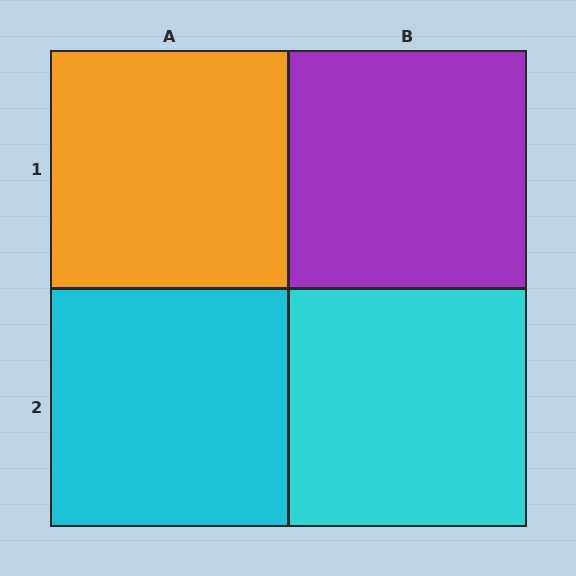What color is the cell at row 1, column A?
Orange.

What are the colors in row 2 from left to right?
Cyan, cyan.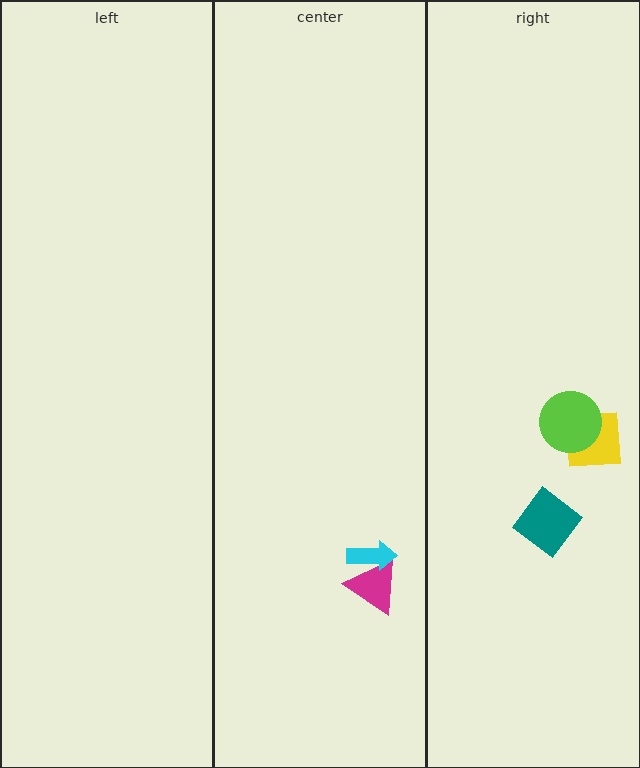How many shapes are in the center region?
2.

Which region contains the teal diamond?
The right region.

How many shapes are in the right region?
3.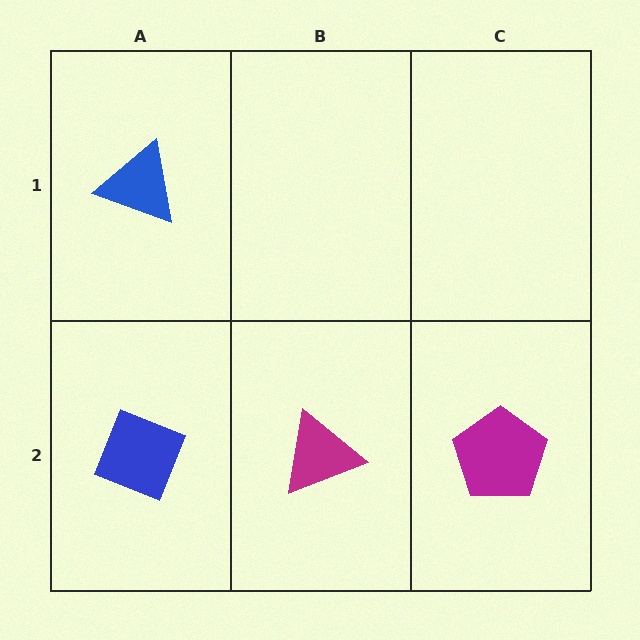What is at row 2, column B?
A magenta triangle.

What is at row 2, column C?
A magenta pentagon.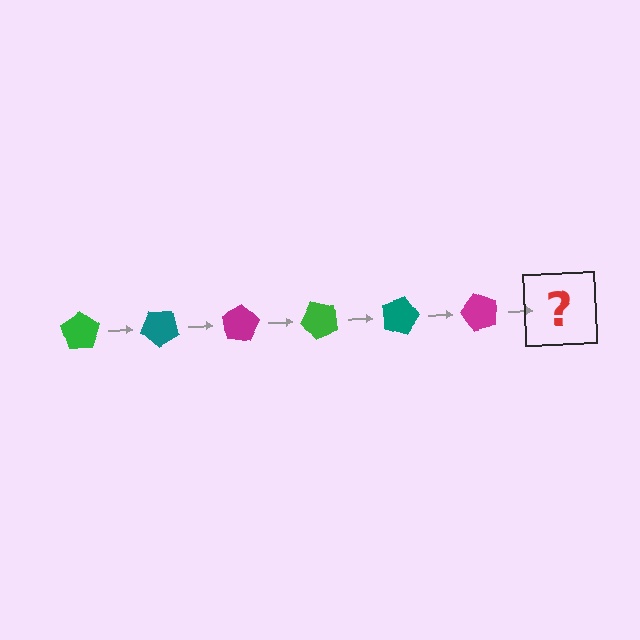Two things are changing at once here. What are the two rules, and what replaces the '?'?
The two rules are that it rotates 40 degrees each step and the color cycles through green, teal, and magenta. The '?' should be a green pentagon, rotated 240 degrees from the start.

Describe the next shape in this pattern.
It should be a green pentagon, rotated 240 degrees from the start.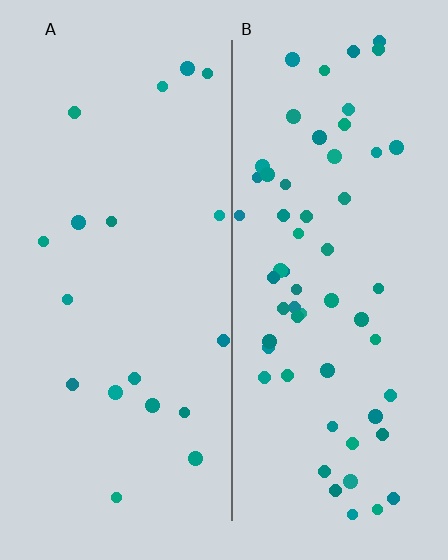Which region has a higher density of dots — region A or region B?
B (the right).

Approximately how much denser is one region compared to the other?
Approximately 3.2× — region B over region A.